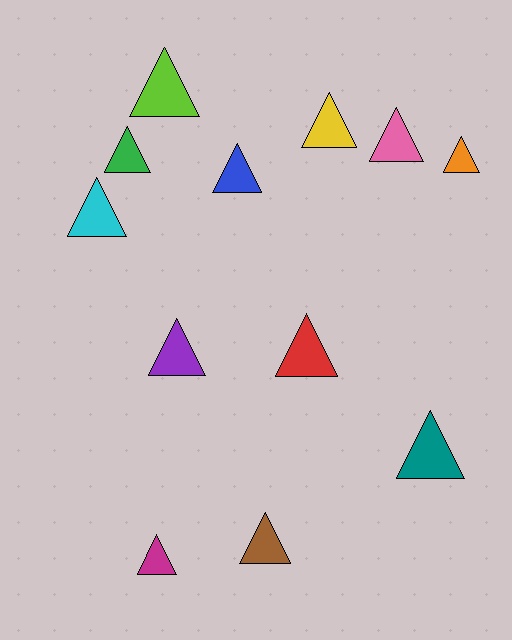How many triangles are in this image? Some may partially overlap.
There are 12 triangles.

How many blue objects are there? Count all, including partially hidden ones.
There is 1 blue object.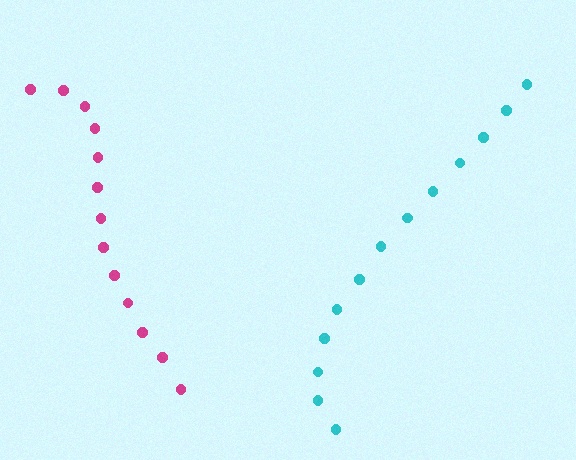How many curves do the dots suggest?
There are 2 distinct paths.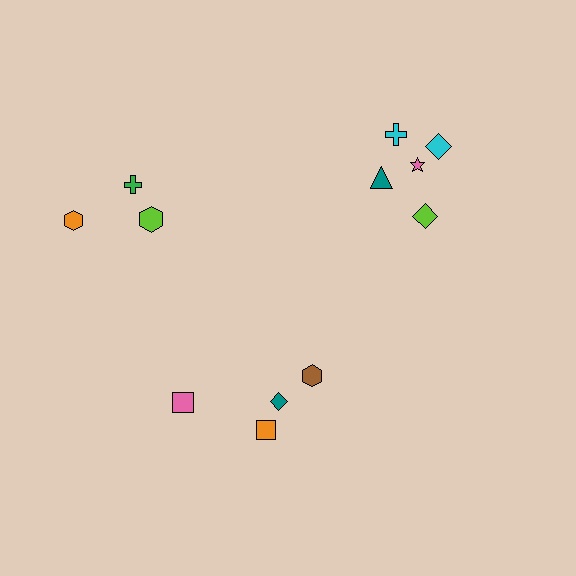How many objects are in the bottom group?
There are 4 objects.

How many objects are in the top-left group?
There are 3 objects.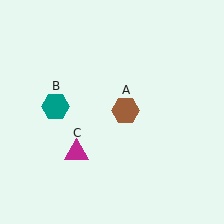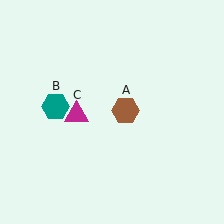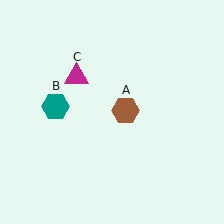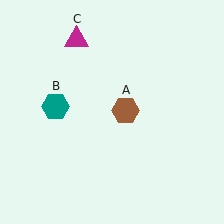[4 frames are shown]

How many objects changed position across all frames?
1 object changed position: magenta triangle (object C).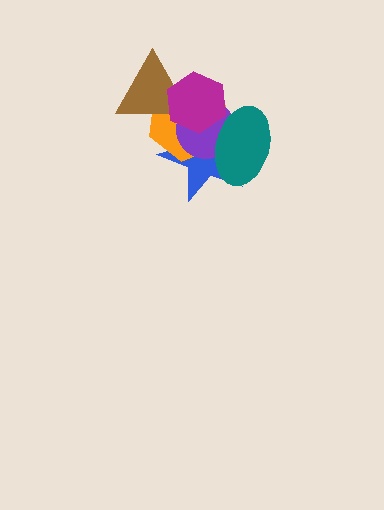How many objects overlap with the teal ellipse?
4 objects overlap with the teal ellipse.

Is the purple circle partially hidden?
Yes, it is partially covered by another shape.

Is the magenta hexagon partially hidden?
Yes, it is partially covered by another shape.